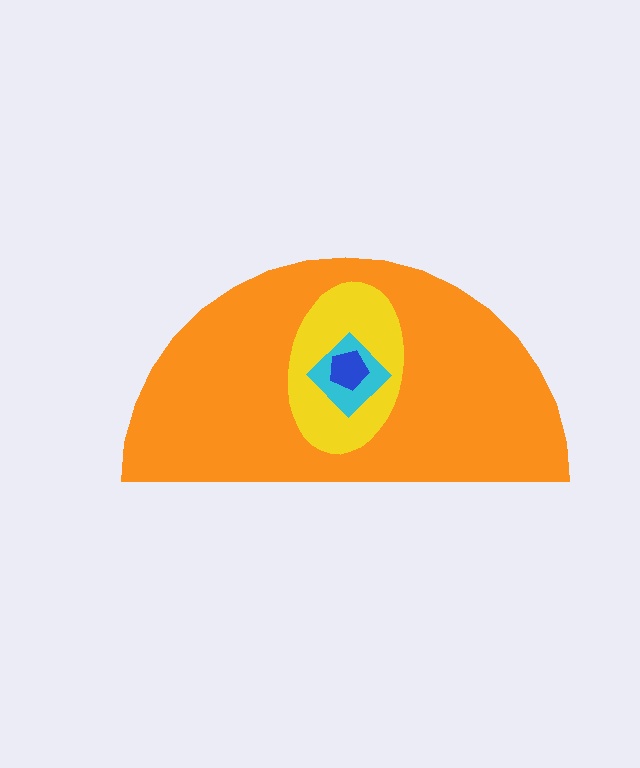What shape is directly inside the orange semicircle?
The yellow ellipse.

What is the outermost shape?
The orange semicircle.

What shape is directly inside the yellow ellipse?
The cyan diamond.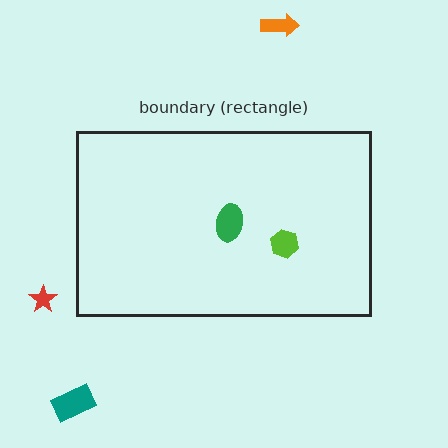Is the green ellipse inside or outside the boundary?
Inside.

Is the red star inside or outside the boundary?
Outside.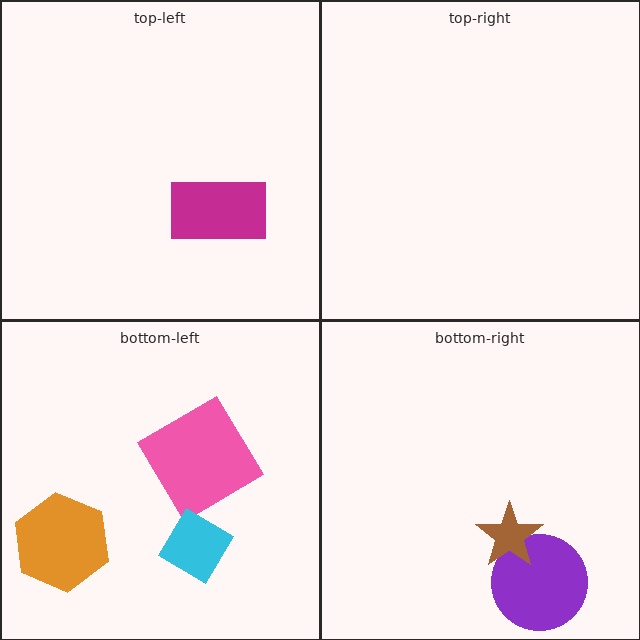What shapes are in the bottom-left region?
The pink diamond, the cyan diamond, the orange hexagon.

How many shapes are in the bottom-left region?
3.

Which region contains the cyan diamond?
The bottom-left region.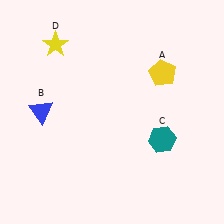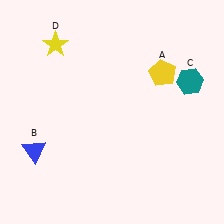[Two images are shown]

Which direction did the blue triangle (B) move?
The blue triangle (B) moved down.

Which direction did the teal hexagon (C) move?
The teal hexagon (C) moved up.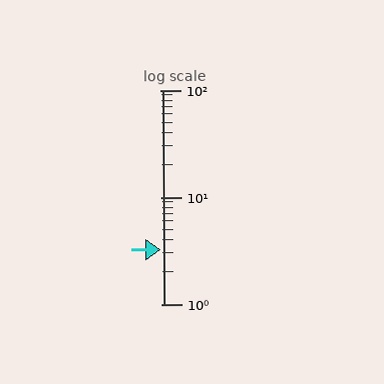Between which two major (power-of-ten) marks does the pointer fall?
The pointer is between 1 and 10.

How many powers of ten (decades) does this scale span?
The scale spans 2 decades, from 1 to 100.